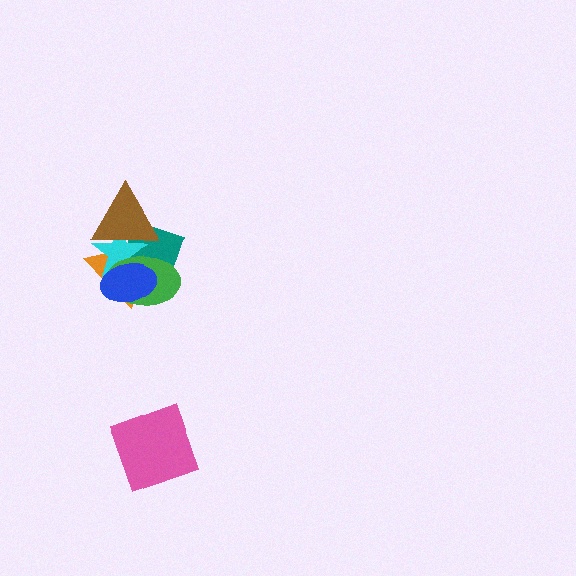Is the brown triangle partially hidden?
Yes, it is partially covered by another shape.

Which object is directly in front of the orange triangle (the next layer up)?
The teal diamond is directly in front of the orange triangle.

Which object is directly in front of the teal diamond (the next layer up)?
The cyan star is directly in front of the teal diamond.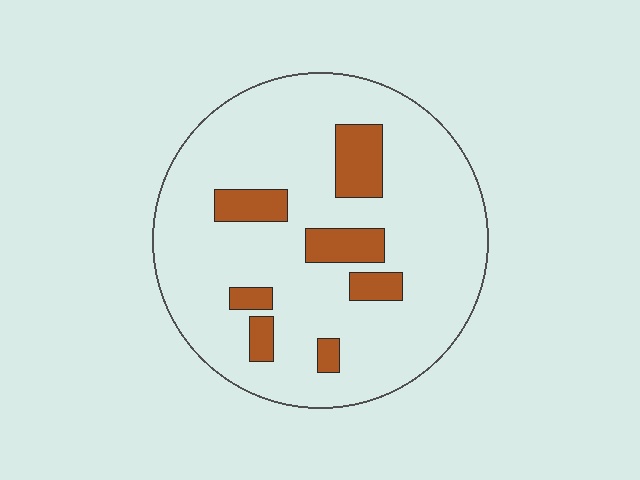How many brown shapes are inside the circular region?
7.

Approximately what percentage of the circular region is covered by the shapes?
Approximately 15%.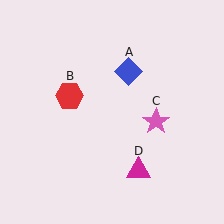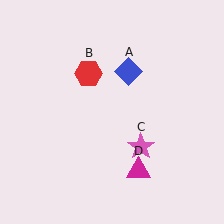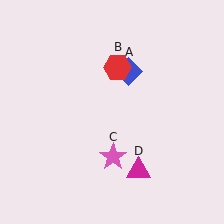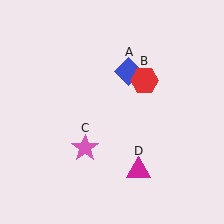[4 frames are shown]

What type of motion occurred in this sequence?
The red hexagon (object B), pink star (object C) rotated clockwise around the center of the scene.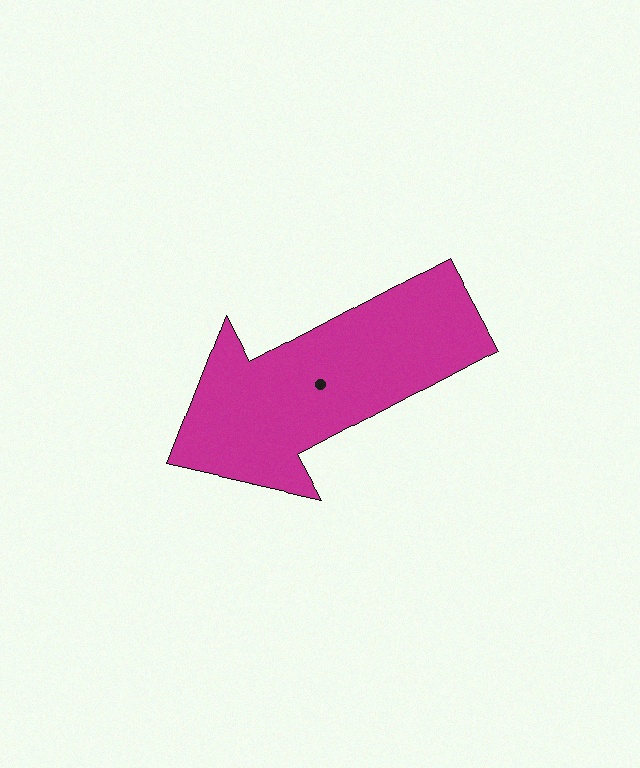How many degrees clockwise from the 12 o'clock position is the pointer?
Approximately 242 degrees.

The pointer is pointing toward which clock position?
Roughly 8 o'clock.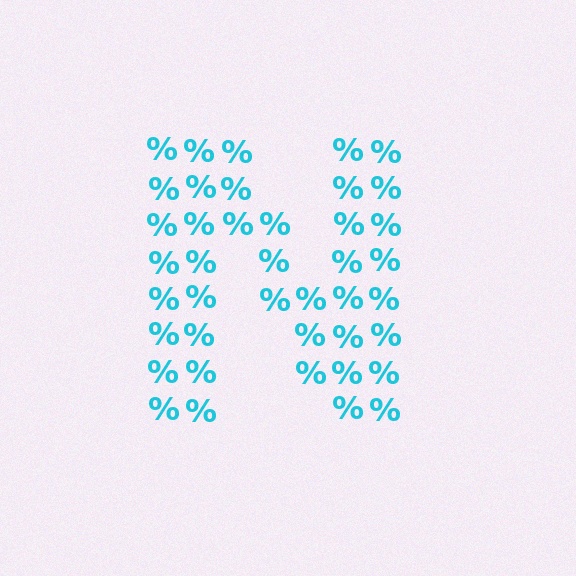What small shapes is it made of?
It is made of small percent signs.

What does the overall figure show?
The overall figure shows the letter N.